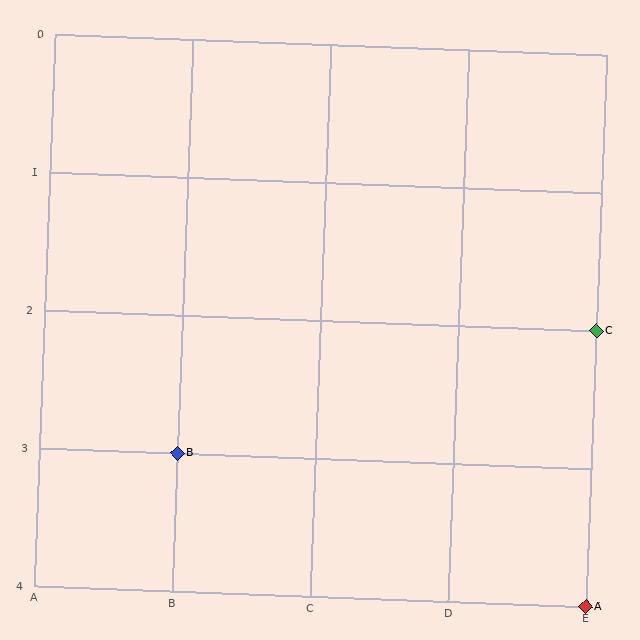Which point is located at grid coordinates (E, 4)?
Point A is at (E, 4).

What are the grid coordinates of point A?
Point A is at grid coordinates (E, 4).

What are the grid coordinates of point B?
Point B is at grid coordinates (B, 3).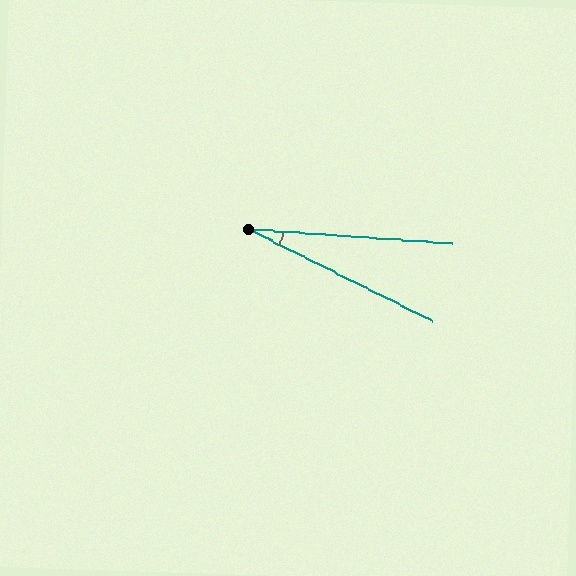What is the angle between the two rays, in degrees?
Approximately 22 degrees.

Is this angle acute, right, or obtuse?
It is acute.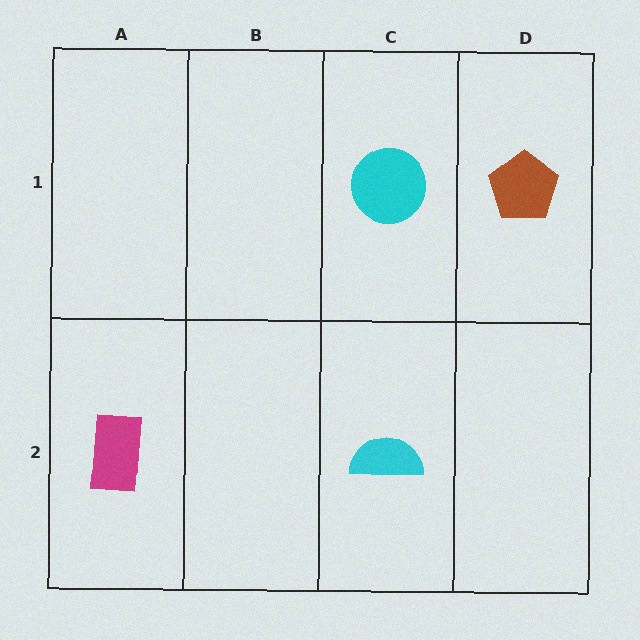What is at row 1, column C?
A cyan circle.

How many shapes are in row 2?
2 shapes.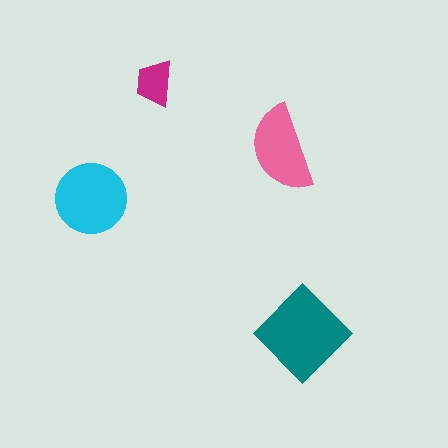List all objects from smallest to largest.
The magenta trapezoid, the pink semicircle, the cyan circle, the teal diamond.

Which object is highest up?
The magenta trapezoid is topmost.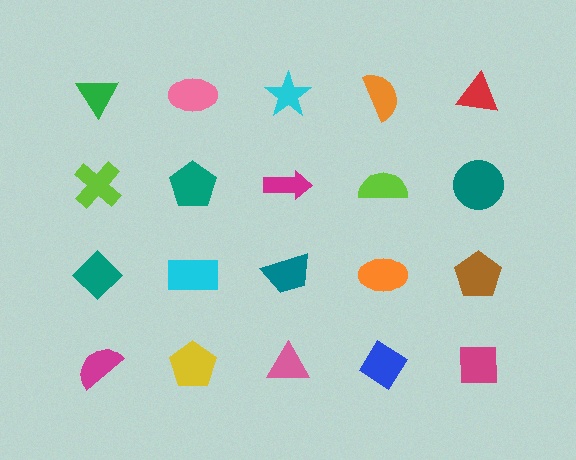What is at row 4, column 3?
A pink triangle.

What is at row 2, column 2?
A teal pentagon.